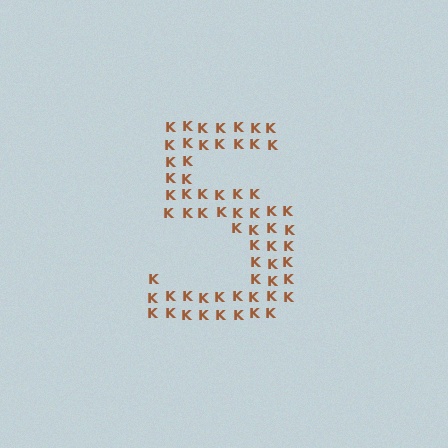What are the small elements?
The small elements are letter K's.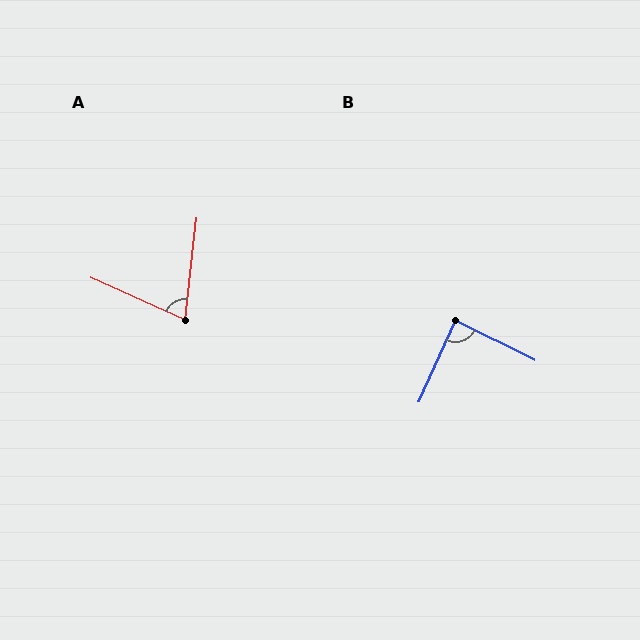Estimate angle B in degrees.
Approximately 88 degrees.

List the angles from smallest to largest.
A (72°), B (88°).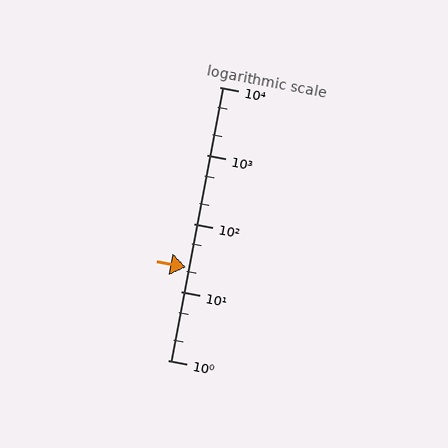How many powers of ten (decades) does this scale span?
The scale spans 4 decades, from 1 to 10000.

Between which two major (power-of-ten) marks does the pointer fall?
The pointer is between 10 and 100.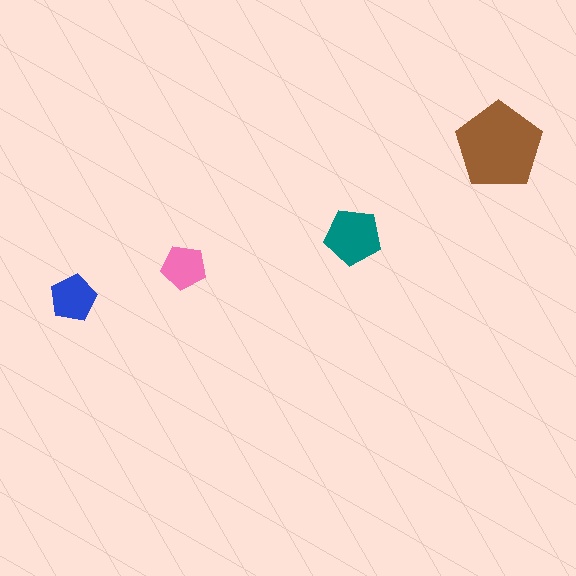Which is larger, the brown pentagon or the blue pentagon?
The brown one.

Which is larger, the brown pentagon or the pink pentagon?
The brown one.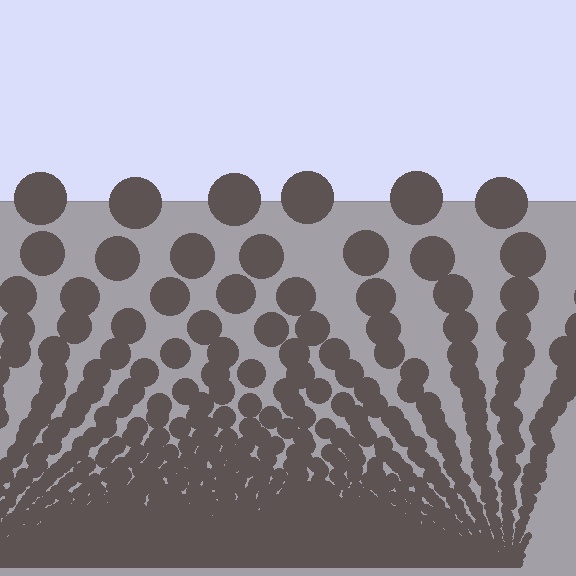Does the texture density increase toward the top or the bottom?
Density increases toward the bottom.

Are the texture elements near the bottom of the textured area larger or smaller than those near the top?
Smaller. The gradient is inverted — elements near the bottom are smaller and denser.